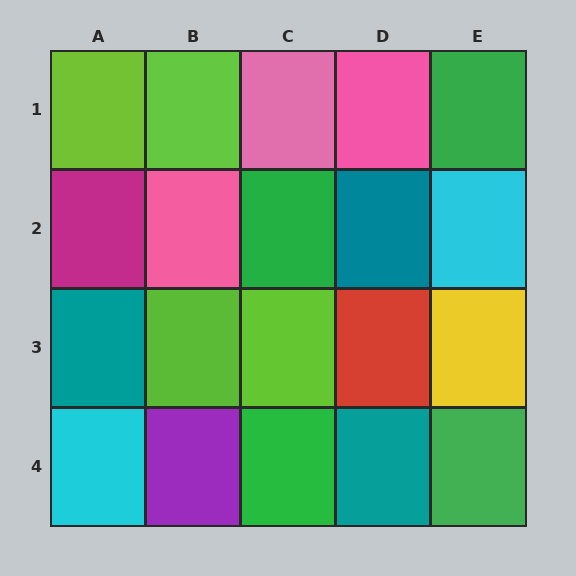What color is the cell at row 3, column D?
Red.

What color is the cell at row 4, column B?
Purple.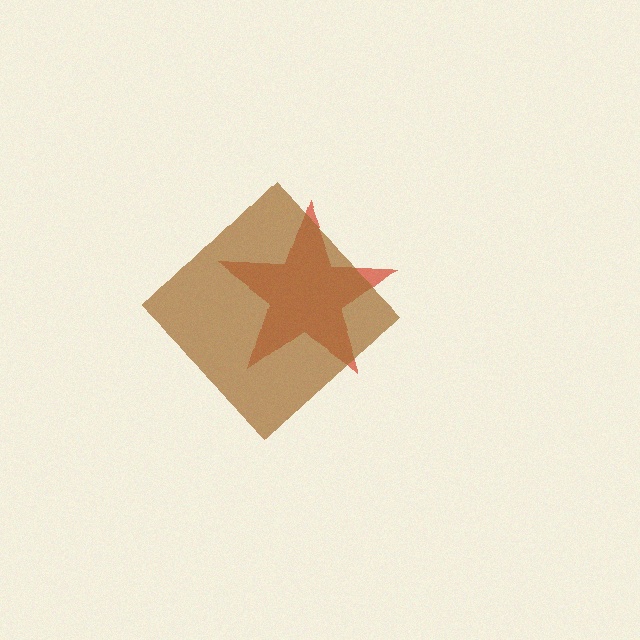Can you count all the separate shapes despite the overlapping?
Yes, there are 2 separate shapes.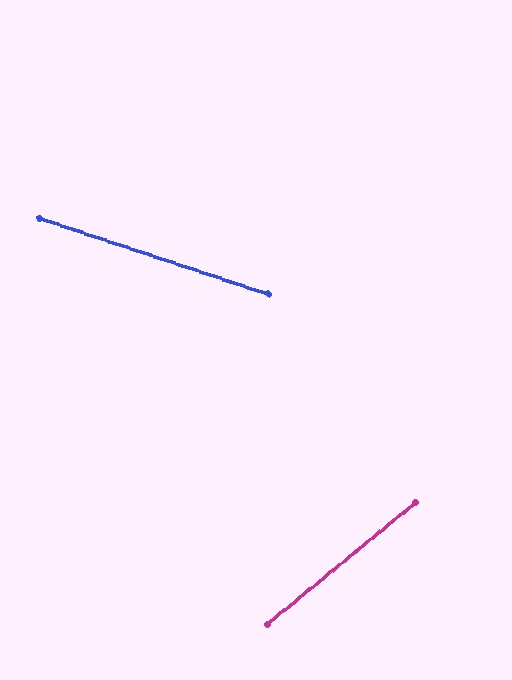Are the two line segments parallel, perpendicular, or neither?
Neither parallel nor perpendicular — they differ by about 58°.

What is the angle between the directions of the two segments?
Approximately 58 degrees.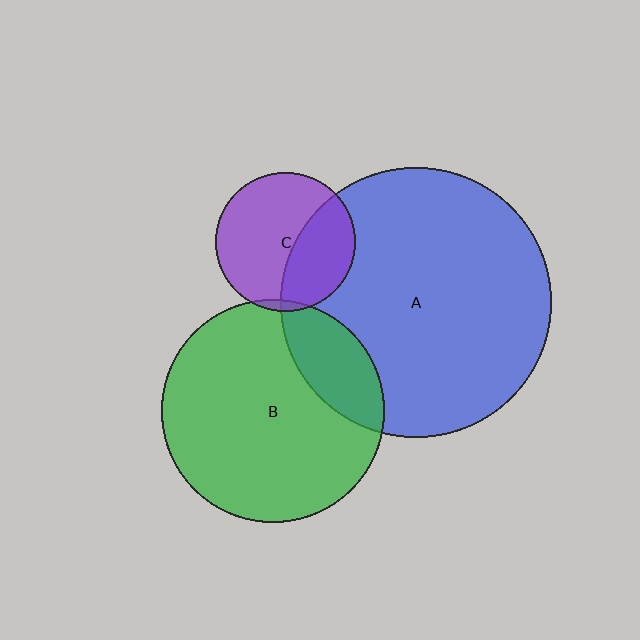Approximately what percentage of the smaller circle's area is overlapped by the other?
Approximately 20%.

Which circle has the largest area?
Circle A (blue).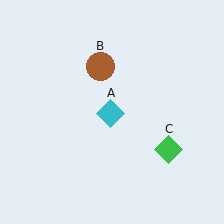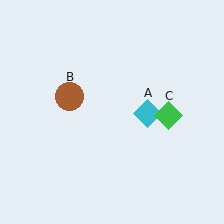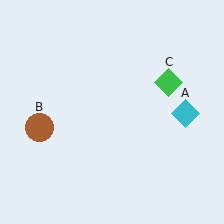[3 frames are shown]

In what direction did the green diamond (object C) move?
The green diamond (object C) moved up.